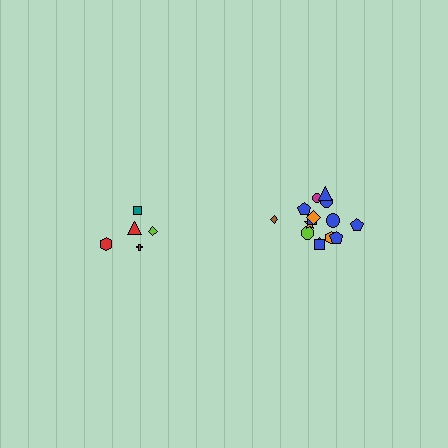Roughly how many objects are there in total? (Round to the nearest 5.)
Roughly 20 objects in total.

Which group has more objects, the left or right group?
The right group.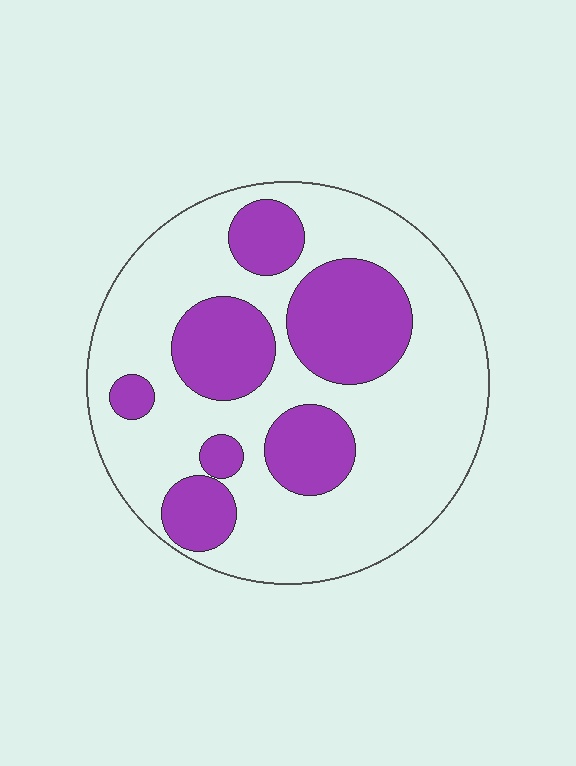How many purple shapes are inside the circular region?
7.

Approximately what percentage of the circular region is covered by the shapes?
Approximately 30%.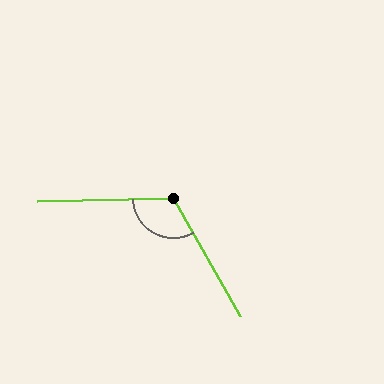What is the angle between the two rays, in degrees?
Approximately 118 degrees.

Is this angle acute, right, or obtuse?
It is obtuse.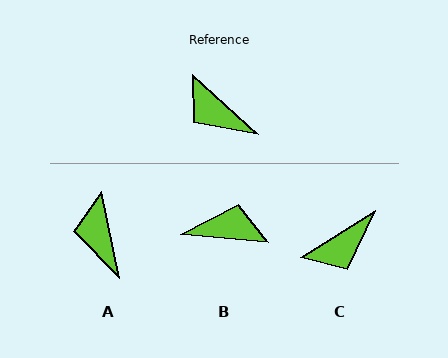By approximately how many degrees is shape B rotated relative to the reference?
Approximately 143 degrees clockwise.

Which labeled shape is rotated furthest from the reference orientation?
B, about 143 degrees away.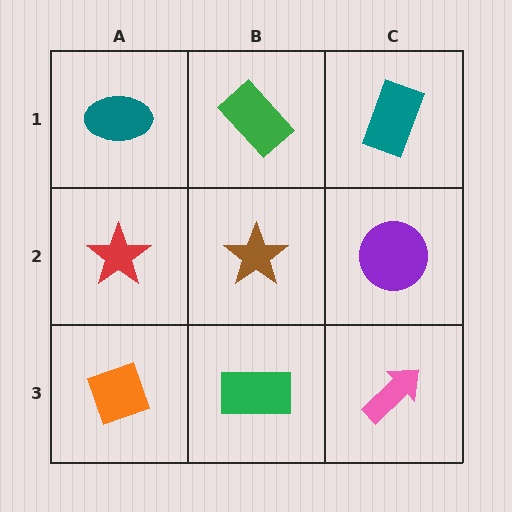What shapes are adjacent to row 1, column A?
A red star (row 2, column A), a green rectangle (row 1, column B).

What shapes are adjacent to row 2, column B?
A green rectangle (row 1, column B), a green rectangle (row 3, column B), a red star (row 2, column A), a purple circle (row 2, column C).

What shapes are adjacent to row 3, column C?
A purple circle (row 2, column C), a green rectangle (row 3, column B).